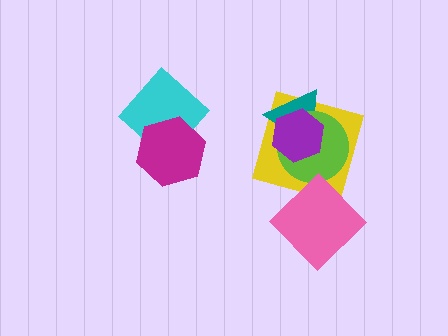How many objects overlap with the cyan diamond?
1 object overlaps with the cyan diamond.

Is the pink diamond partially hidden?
No, no other shape covers it.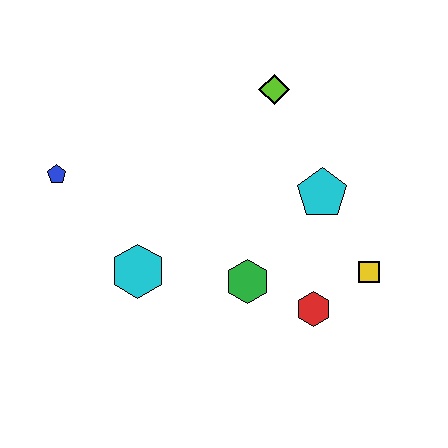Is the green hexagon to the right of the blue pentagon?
Yes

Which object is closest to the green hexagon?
The red hexagon is closest to the green hexagon.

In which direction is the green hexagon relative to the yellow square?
The green hexagon is to the left of the yellow square.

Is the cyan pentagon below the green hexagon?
No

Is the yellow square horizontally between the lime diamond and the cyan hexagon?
No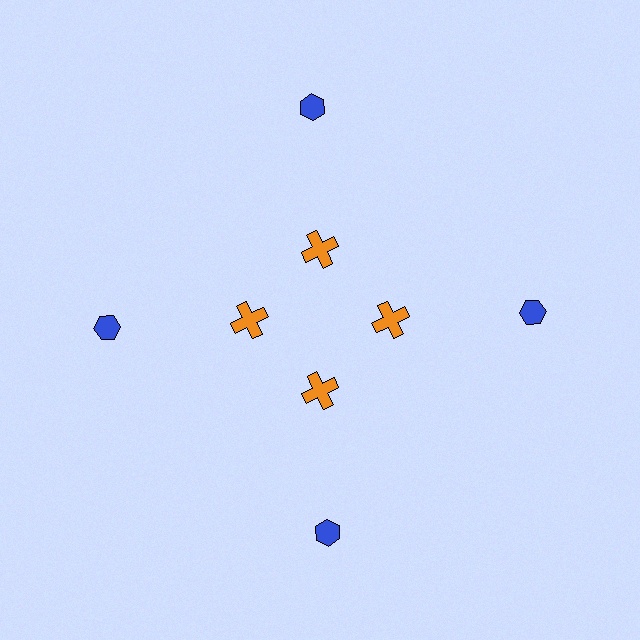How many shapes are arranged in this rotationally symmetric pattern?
There are 8 shapes, arranged in 4 groups of 2.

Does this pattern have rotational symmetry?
Yes, this pattern has 4-fold rotational symmetry. It looks the same after rotating 90 degrees around the center.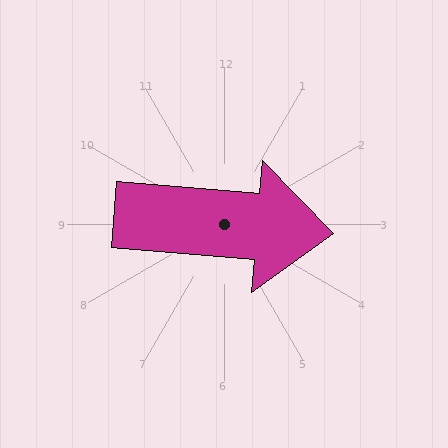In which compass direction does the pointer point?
East.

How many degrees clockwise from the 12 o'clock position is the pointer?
Approximately 95 degrees.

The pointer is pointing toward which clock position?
Roughly 3 o'clock.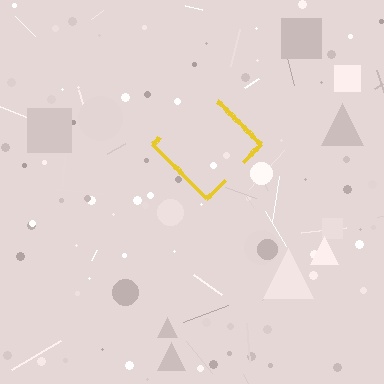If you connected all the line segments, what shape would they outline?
They would outline a diamond.